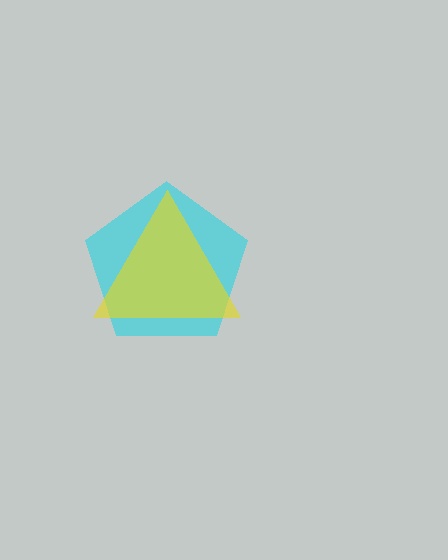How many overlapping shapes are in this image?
There are 2 overlapping shapes in the image.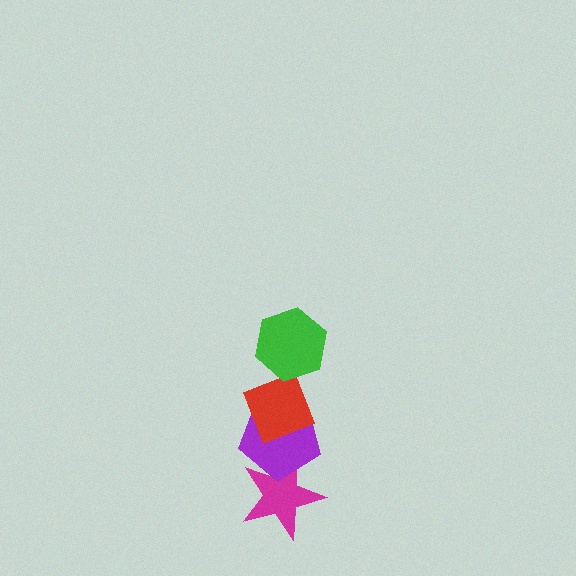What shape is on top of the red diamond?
The green hexagon is on top of the red diamond.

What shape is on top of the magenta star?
The purple pentagon is on top of the magenta star.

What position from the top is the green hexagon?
The green hexagon is 1st from the top.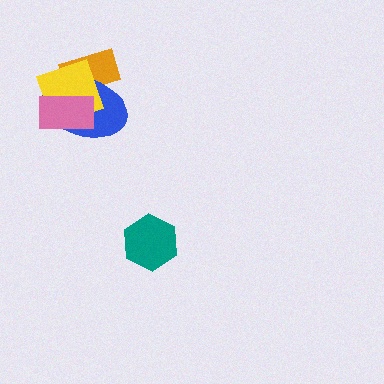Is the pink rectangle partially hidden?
No, no other shape covers it.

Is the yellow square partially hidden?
Yes, it is partially covered by another shape.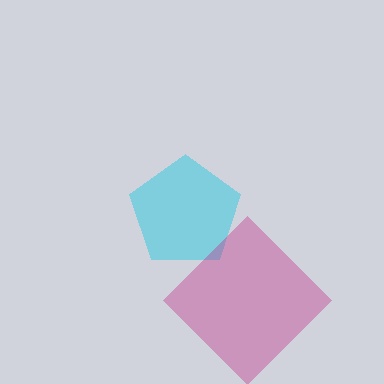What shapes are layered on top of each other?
The layered shapes are: a cyan pentagon, a magenta diamond.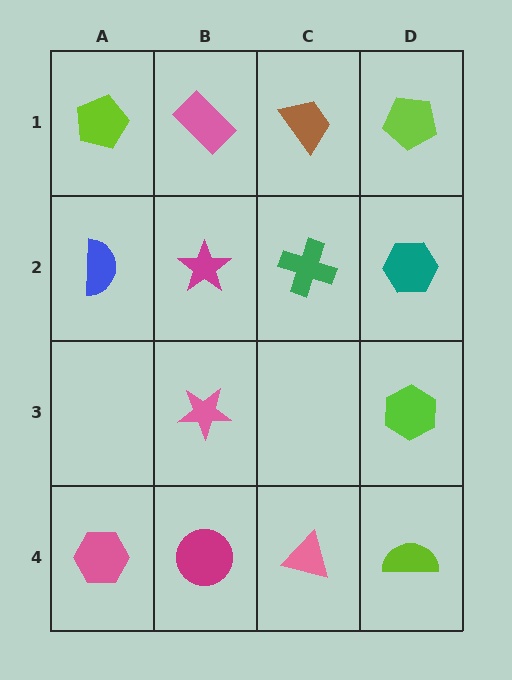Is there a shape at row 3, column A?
No, that cell is empty.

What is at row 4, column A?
A pink hexagon.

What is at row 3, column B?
A pink star.